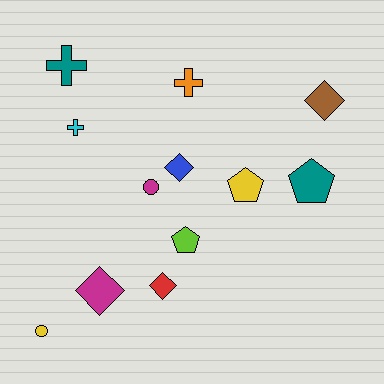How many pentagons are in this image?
There are 3 pentagons.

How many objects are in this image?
There are 12 objects.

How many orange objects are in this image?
There is 1 orange object.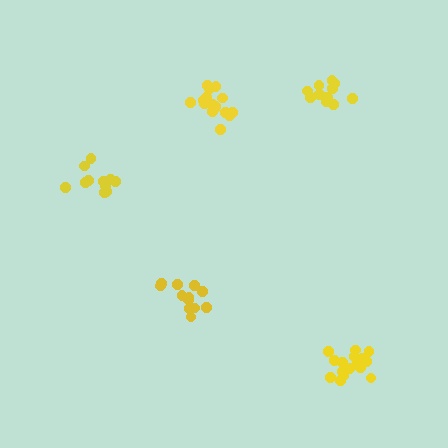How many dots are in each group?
Group 1: 11 dots, Group 2: 12 dots, Group 3: 16 dots, Group 4: 11 dots, Group 5: 16 dots (66 total).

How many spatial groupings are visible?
There are 5 spatial groupings.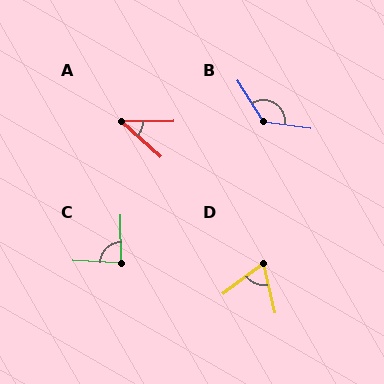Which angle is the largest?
B, at approximately 130 degrees.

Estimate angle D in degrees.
Approximately 66 degrees.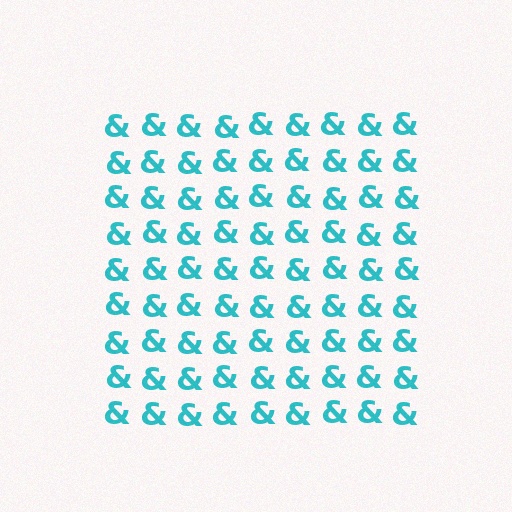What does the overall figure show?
The overall figure shows a square.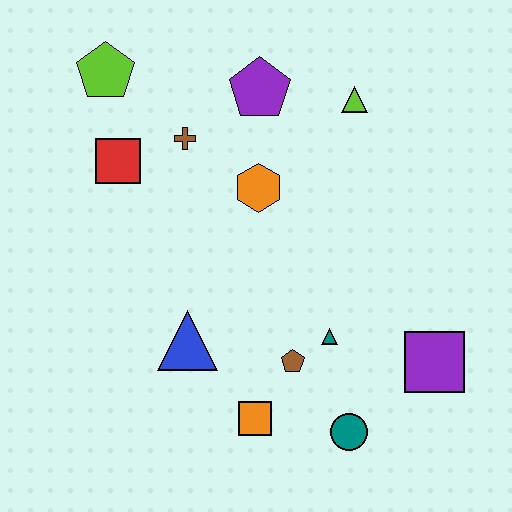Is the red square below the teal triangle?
No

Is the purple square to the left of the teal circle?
No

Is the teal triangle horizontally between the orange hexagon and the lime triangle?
Yes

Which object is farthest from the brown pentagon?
The lime pentagon is farthest from the brown pentagon.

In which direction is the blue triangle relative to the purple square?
The blue triangle is to the left of the purple square.